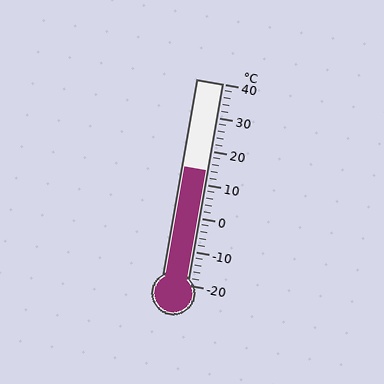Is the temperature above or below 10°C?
The temperature is above 10°C.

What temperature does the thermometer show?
The thermometer shows approximately 14°C.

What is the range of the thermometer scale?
The thermometer scale ranges from -20°C to 40°C.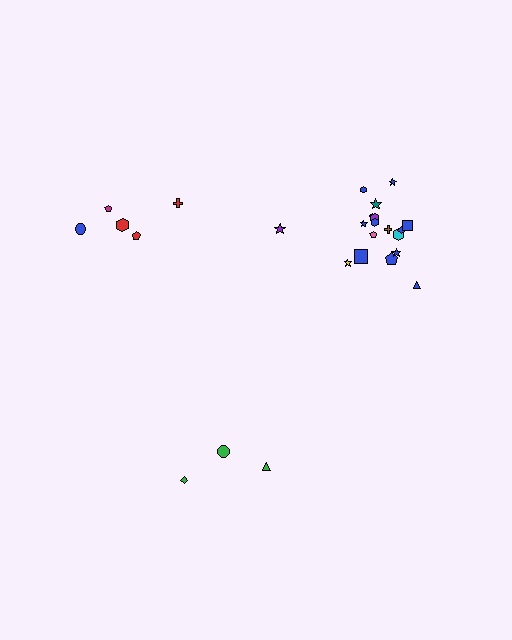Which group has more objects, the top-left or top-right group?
The top-right group.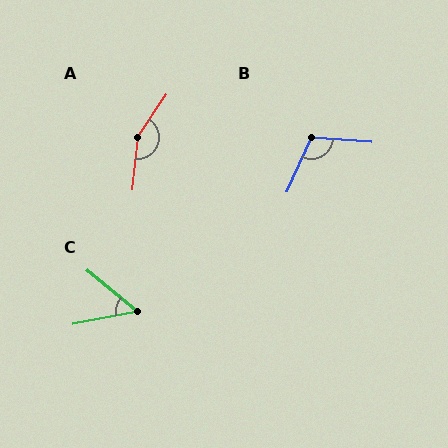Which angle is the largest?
A, at approximately 151 degrees.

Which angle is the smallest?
C, at approximately 51 degrees.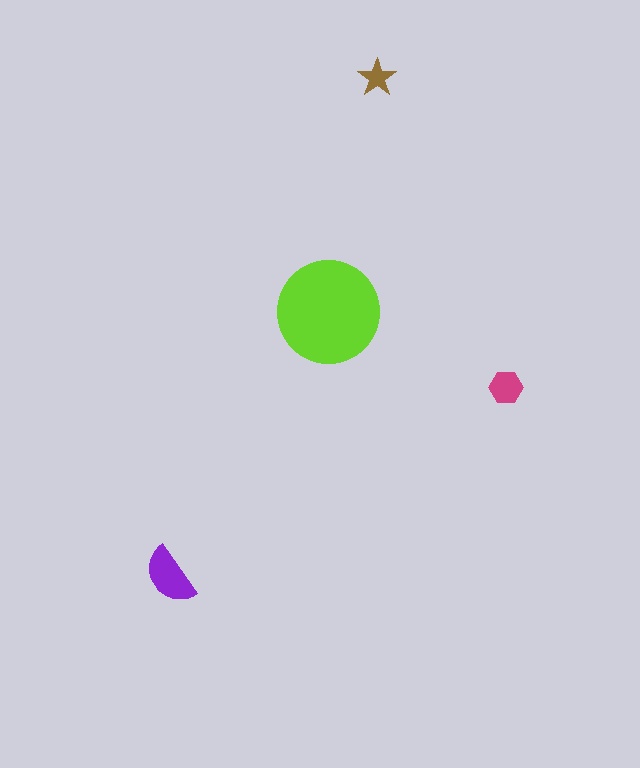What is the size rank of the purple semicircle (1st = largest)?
2nd.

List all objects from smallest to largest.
The brown star, the magenta hexagon, the purple semicircle, the lime circle.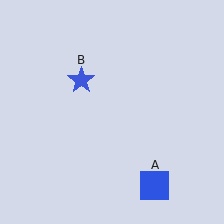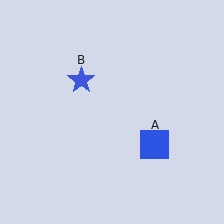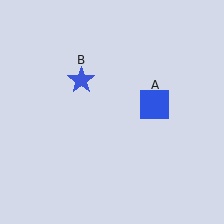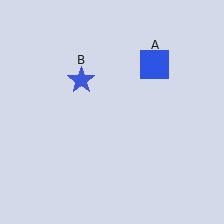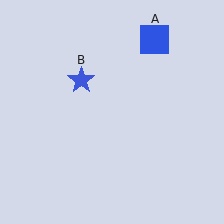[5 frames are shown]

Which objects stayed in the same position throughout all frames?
Blue star (object B) remained stationary.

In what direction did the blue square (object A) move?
The blue square (object A) moved up.